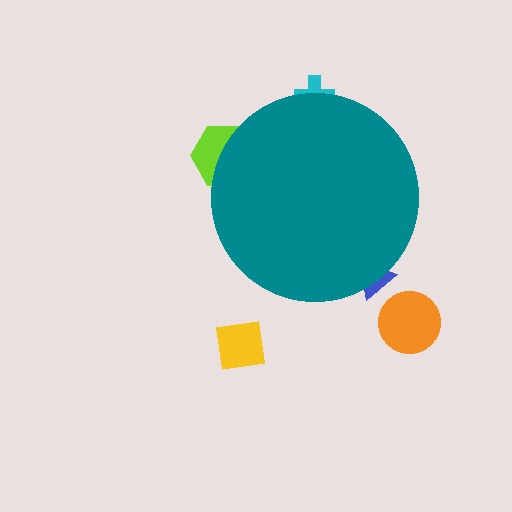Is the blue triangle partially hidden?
Yes, the blue triangle is partially hidden behind the teal circle.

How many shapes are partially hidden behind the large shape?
3 shapes are partially hidden.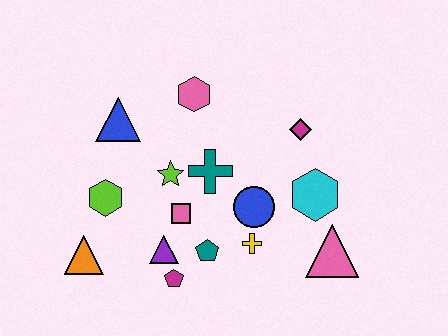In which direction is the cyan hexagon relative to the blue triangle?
The cyan hexagon is to the right of the blue triangle.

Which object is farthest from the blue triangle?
The pink triangle is farthest from the blue triangle.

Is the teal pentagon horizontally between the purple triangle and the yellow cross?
Yes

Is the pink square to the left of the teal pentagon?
Yes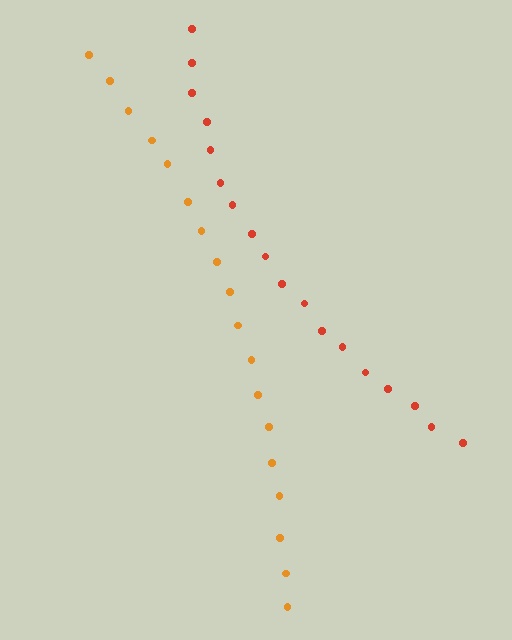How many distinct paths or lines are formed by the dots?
There are 2 distinct paths.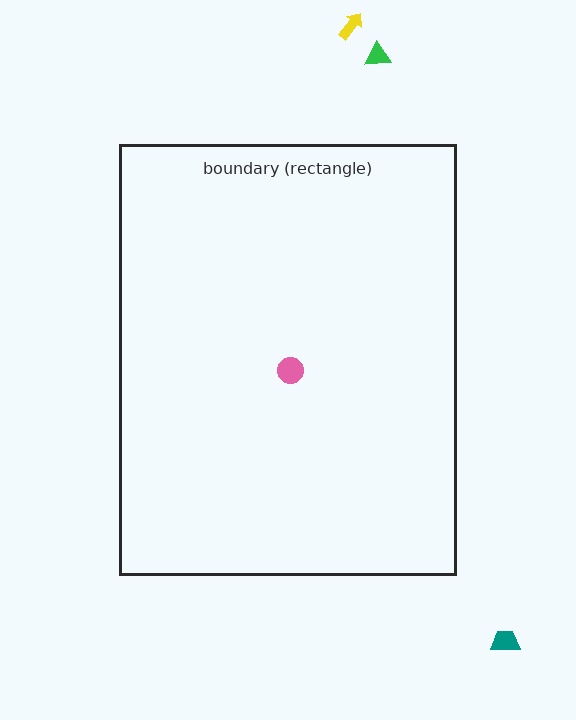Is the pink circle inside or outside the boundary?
Inside.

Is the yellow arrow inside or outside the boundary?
Outside.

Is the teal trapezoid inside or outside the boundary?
Outside.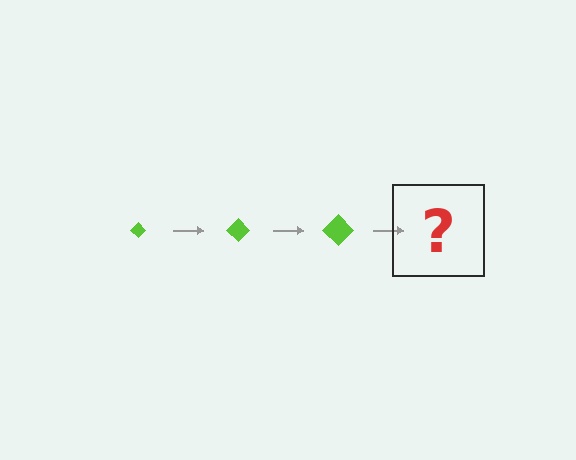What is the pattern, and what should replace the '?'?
The pattern is that the diamond gets progressively larger each step. The '?' should be a lime diamond, larger than the previous one.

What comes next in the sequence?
The next element should be a lime diamond, larger than the previous one.